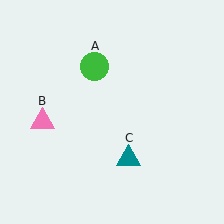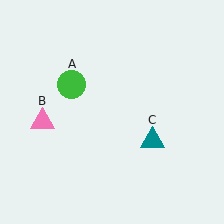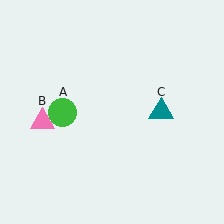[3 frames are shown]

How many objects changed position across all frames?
2 objects changed position: green circle (object A), teal triangle (object C).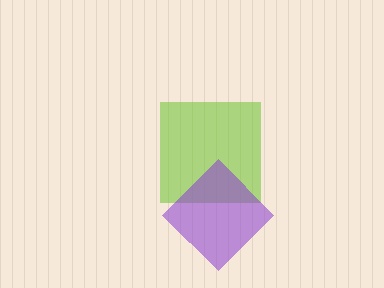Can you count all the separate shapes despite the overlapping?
Yes, there are 2 separate shapes.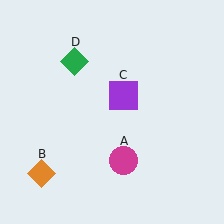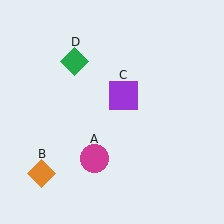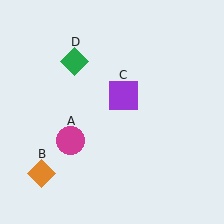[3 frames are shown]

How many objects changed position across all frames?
1 object changed position: magenta circle (object A).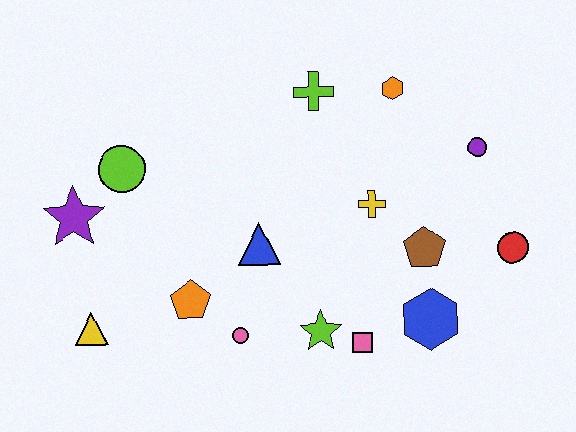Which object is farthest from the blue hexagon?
The purple star is farthest from the blue hexagon.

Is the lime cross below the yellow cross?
No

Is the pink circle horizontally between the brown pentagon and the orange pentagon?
Yes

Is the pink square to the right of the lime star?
Yes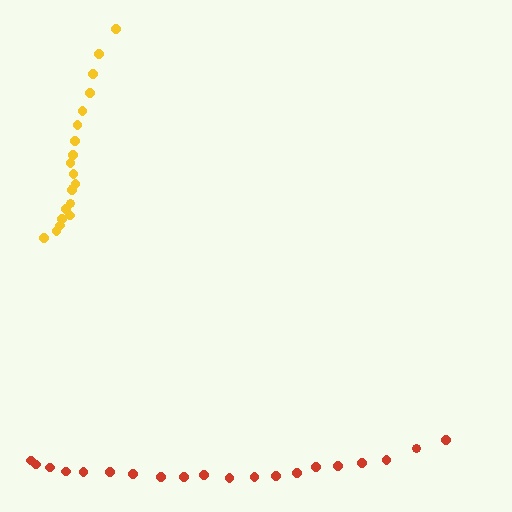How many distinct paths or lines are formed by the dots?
There are 2 distinct paths.